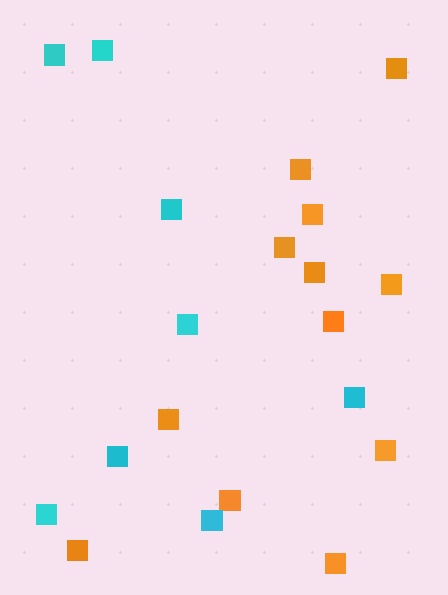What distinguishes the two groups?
There are 2 groups: one group of orange squares (12) and one group of cyan squares (8).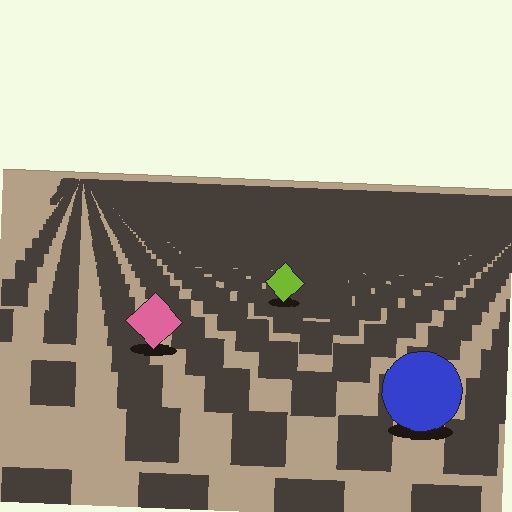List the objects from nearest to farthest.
From nearest to farthest: the blue circle, the pink diamond, the lime diamond.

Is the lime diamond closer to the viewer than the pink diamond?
No. The pink diamond is closer — you can tell from the texture gradient: the ground texture is coarser near it.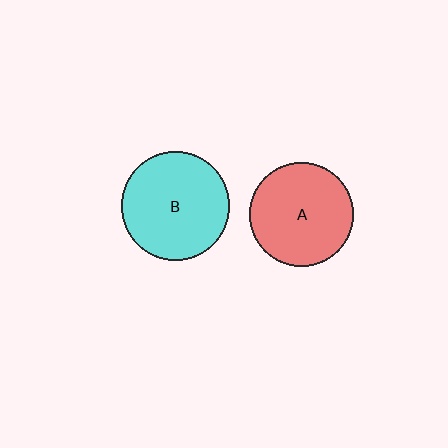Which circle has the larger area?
Circle B (cyan).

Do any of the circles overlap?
No, none of the circles overlap.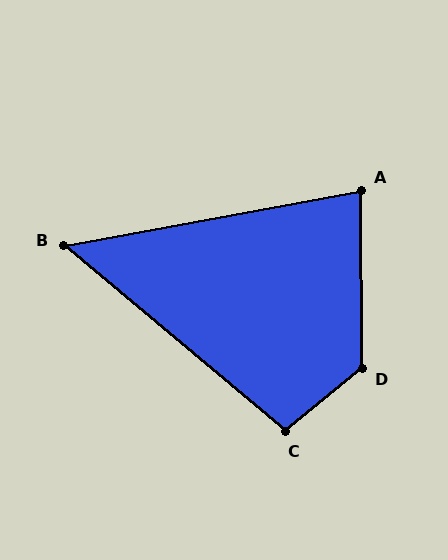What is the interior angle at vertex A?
Approximately 80 degrees (acute).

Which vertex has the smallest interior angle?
B, at approximately 51 degrees.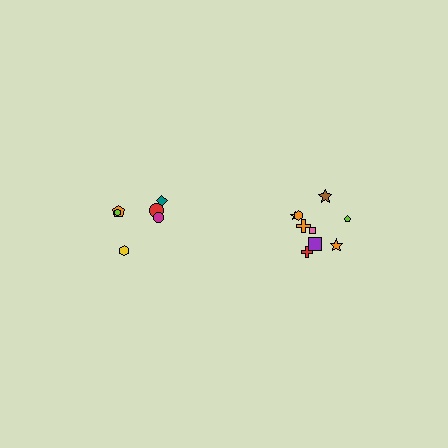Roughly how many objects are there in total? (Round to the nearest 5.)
Roughly 15 objects in total.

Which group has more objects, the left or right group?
The right group.